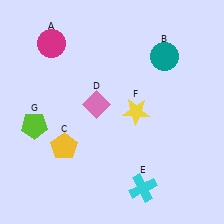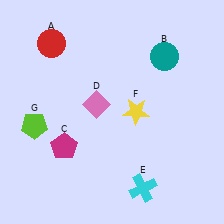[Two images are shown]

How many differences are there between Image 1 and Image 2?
There are 2 differences between the two images.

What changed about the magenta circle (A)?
In Image 1, A is magenta. In Image 2, it changed to red.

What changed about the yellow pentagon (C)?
In Image 1, C is yellow. In Image 2, it changed to magenta.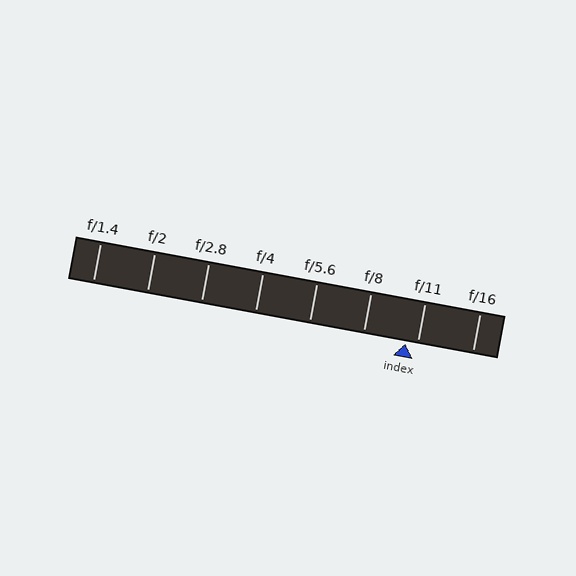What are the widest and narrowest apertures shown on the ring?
The widest aperture shown is f/1.4 and the narrowest is f/16.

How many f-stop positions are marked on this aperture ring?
There are 8 f-stop positions marked.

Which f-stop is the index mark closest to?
The index mark is closest to f/11.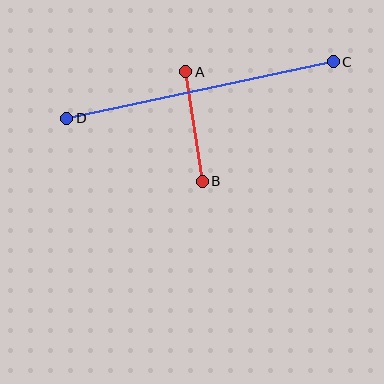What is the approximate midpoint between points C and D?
The midpoint is at approximately (200, 90) pixels.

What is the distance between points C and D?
The distance is approximately 272 pixels.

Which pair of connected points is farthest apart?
Points C and D are farthest apart.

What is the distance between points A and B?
The distance is approximately 111 pixels.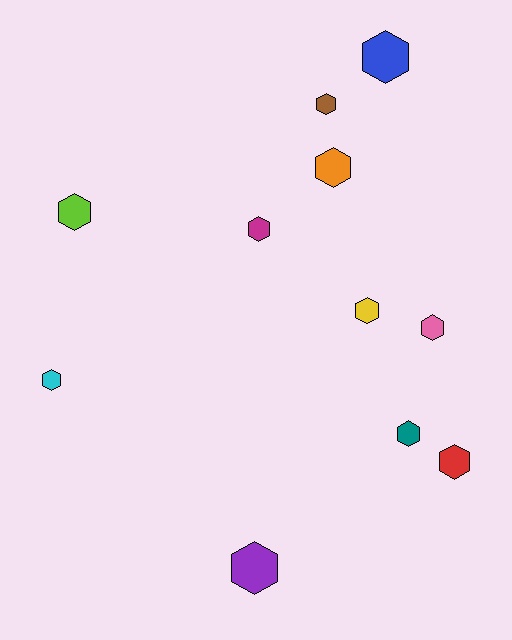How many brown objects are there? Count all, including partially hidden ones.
There is 1 brown object.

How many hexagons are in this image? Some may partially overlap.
There are 11 hexagons.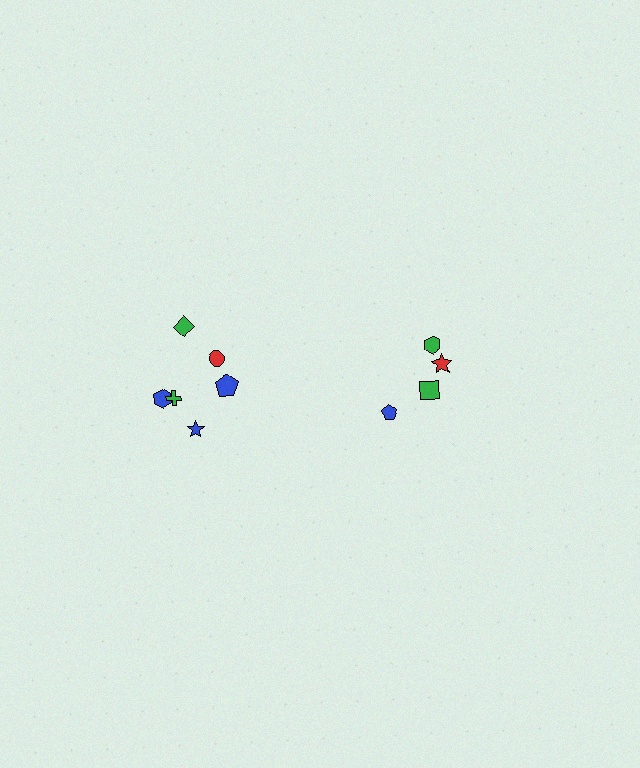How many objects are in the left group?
There are 6 objects.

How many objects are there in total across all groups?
There are 10 objects.